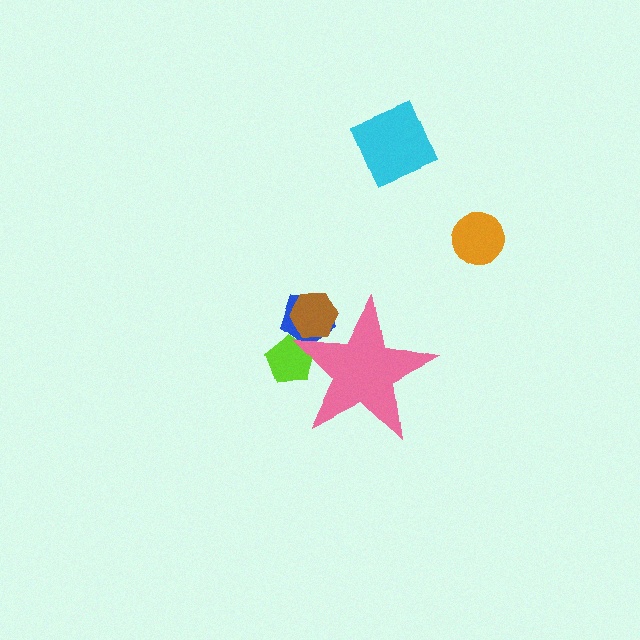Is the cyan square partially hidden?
No, the cyan square is fully visible.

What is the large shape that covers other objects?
A pink star.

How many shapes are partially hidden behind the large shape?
3 shapes are partially hidden.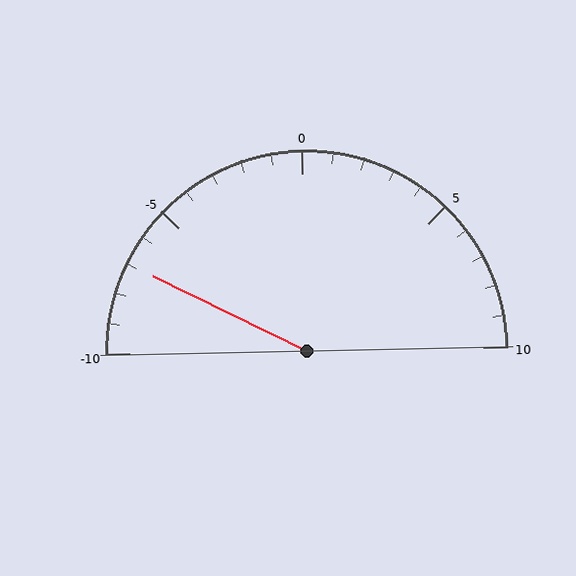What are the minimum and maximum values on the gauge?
The gauge ranges from -10 to 10.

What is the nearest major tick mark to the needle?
The nearest major tick mark is -5.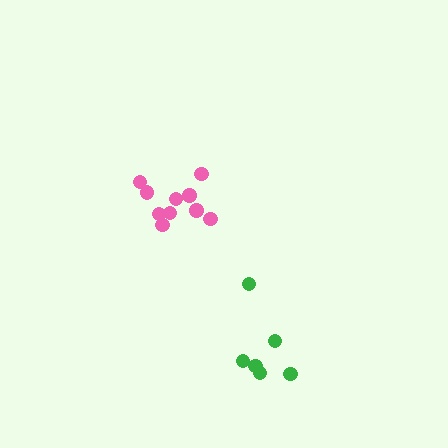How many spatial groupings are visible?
There are 2 spatial groupings.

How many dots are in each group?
Group 1: 6 dots, Group 2: 10 dots (16 total).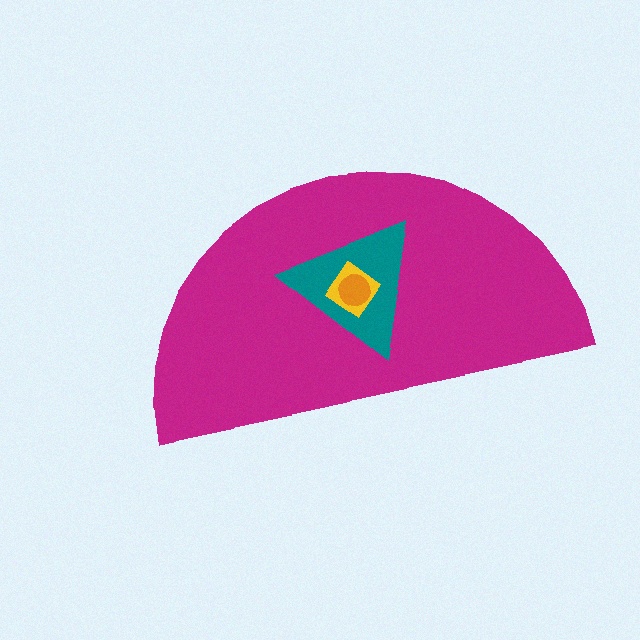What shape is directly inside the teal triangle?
The yellow diamond.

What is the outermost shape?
The magenta semicircle.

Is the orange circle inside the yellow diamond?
Yes.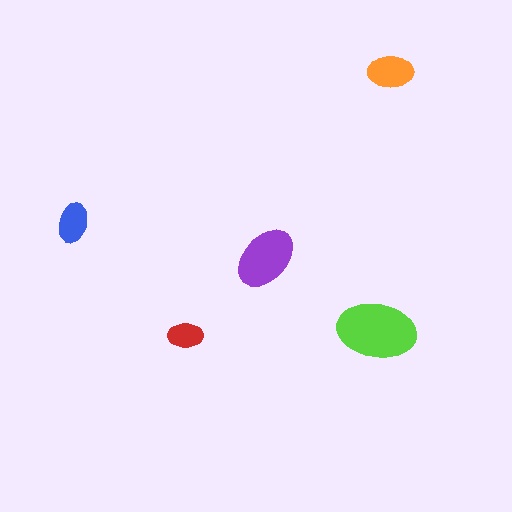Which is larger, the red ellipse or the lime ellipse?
The lime one.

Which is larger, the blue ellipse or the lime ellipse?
The lime one.